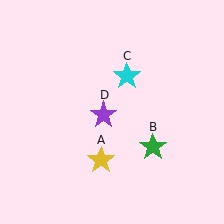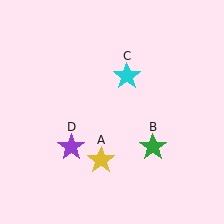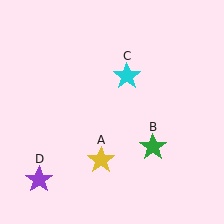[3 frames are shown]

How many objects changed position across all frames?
1 object changed position: purple star (object D).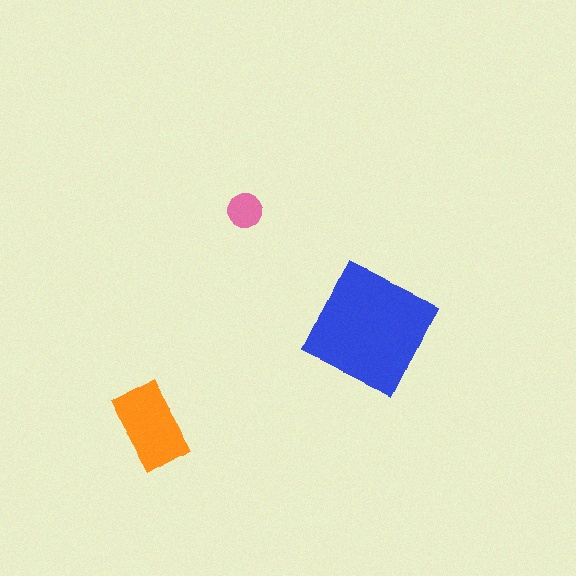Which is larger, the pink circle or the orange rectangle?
The orange rectangle.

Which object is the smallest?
The pink circle.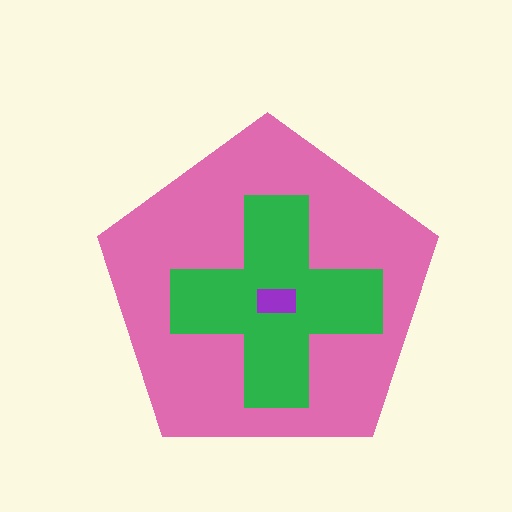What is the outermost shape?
The pink pentagon.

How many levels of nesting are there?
3.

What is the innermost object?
The purple rectangle.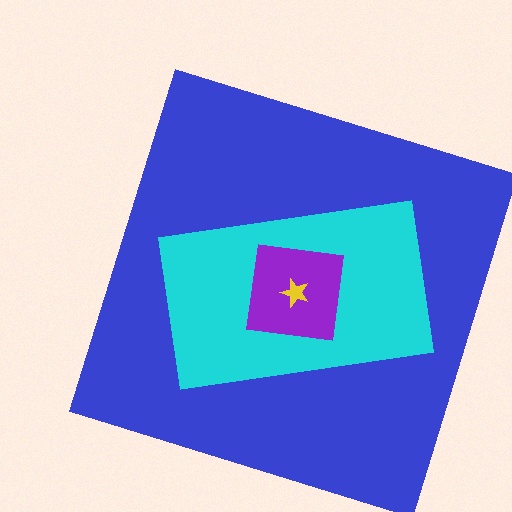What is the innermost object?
The yellow star.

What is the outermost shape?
The blue square.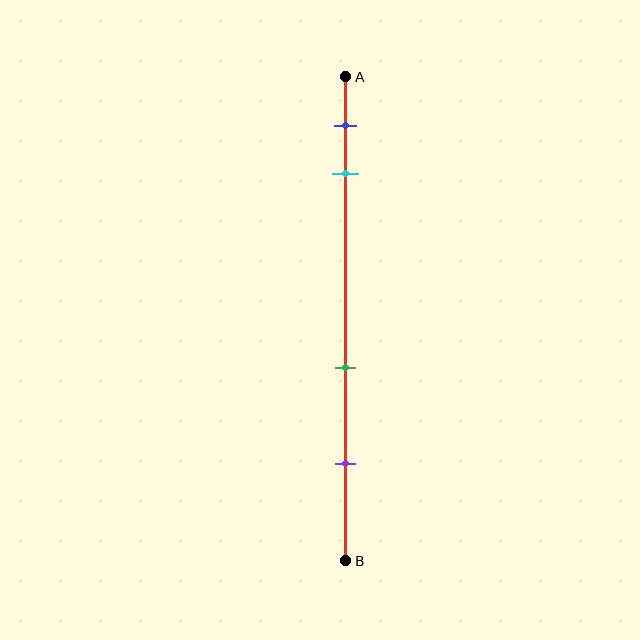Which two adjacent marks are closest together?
The blue and cyan marks are the closest adjacent pair.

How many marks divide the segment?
There are 4 marks dividing the segment.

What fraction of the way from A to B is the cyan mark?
The cyan mark is approximately 20% (0.2) of the way from A to B.